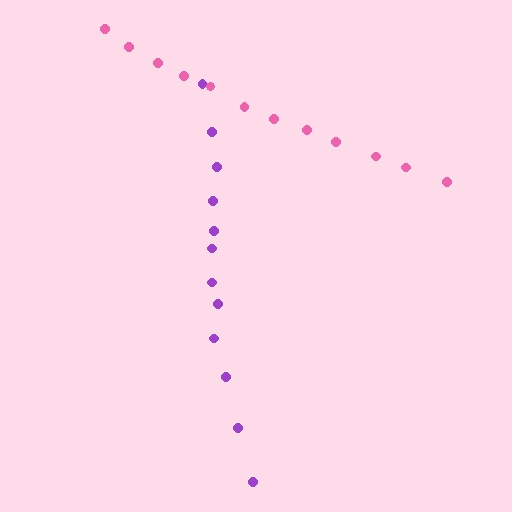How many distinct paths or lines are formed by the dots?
There are 2 distinct paths.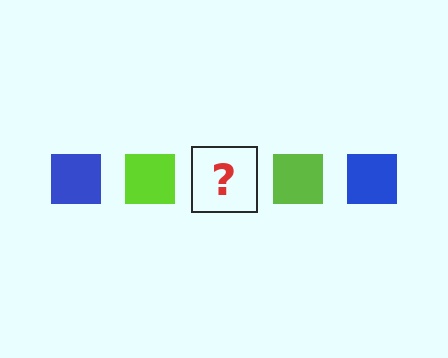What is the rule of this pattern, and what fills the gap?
The rule is that the pattern cycles through blue, lime squares. The gap should be filled with a blue square.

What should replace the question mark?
The question mark should be replaced with a blue square.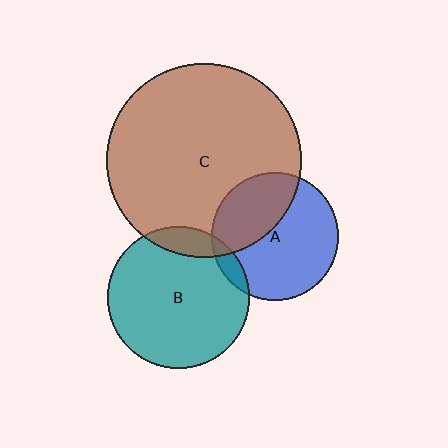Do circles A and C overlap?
Yes.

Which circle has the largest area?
Circle C (brown).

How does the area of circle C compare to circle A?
Approximately 2.3 times.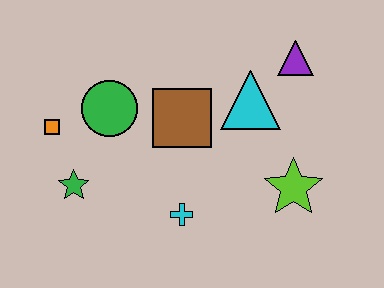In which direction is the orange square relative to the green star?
The orange square is above the green star.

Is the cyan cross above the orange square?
No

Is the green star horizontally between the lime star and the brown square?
No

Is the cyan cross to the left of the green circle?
No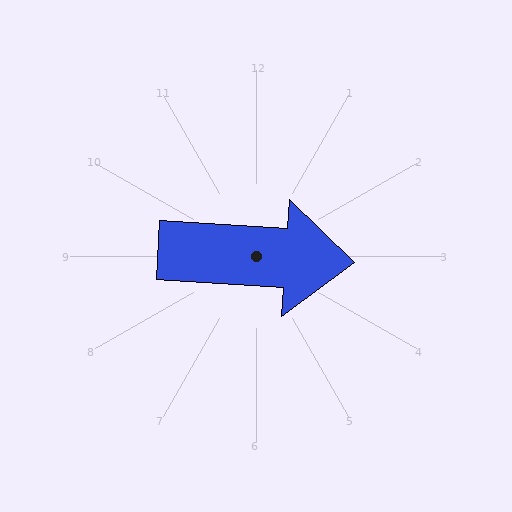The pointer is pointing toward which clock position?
Roughly 3 o'clock.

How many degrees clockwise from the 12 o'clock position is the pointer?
Approximately 94 degrees.